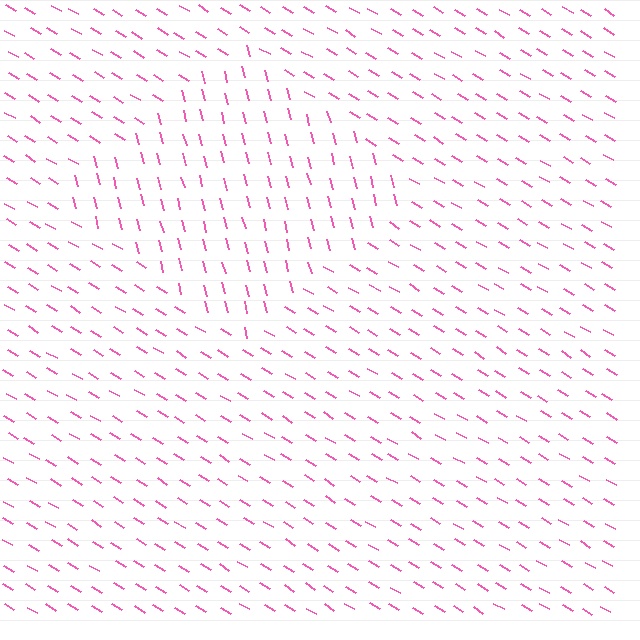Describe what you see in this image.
The image is filled with small pink line segments. A diamond region in the image has lines oriented differently from the surrounding lines, creating a visible texture boundary.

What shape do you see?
I see a diamond.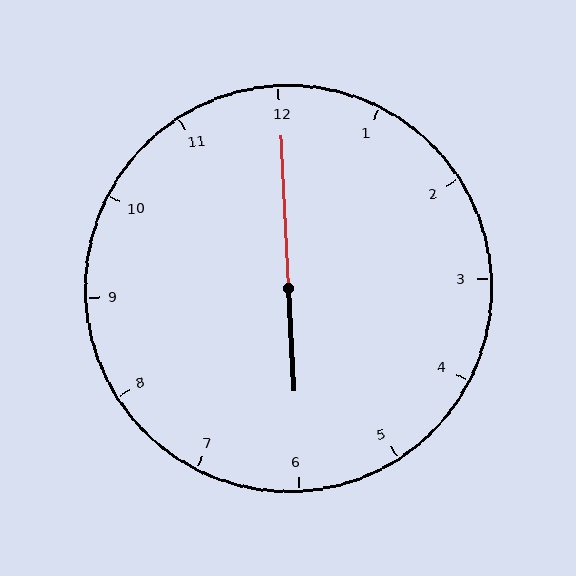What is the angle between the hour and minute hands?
Approximately 180 degrees.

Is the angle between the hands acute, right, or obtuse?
It is obtuse.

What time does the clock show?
6:00.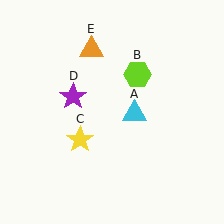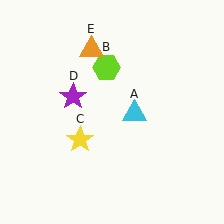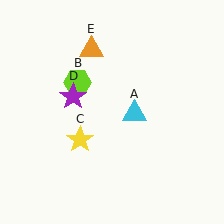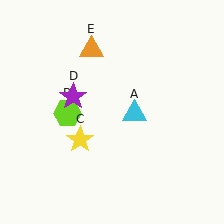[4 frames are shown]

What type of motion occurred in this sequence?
The lime hexagon (object B) rotated counterclockwise around the center of the scene.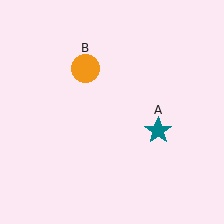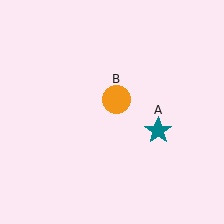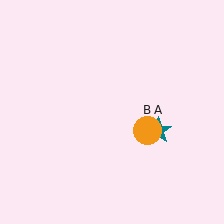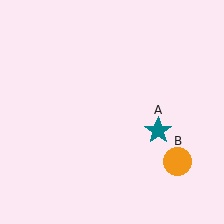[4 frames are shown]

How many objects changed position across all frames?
1 object changed position: orange circle (object B).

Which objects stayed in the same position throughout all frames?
Teal star (object A) remained stationary.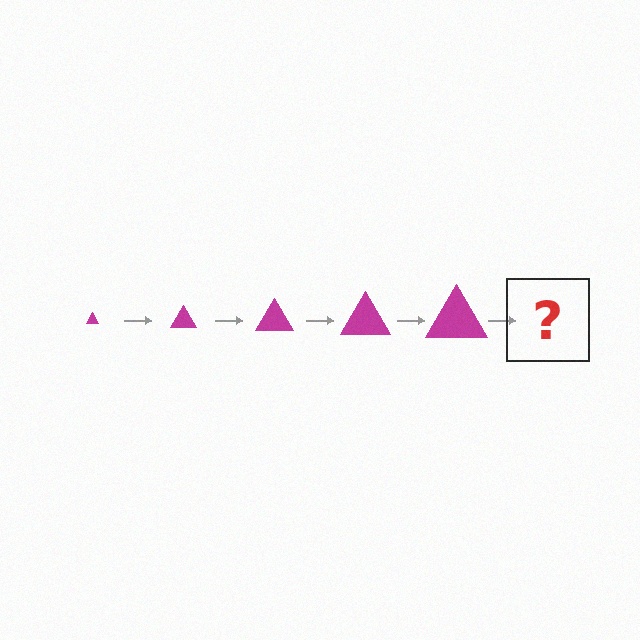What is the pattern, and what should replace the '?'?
The pattern is that the triangle gets progressively larger each step. The '?' should be a magenta triangle, larger than the previous one.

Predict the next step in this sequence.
The next step is a magenta triangle, larger than the previous one.